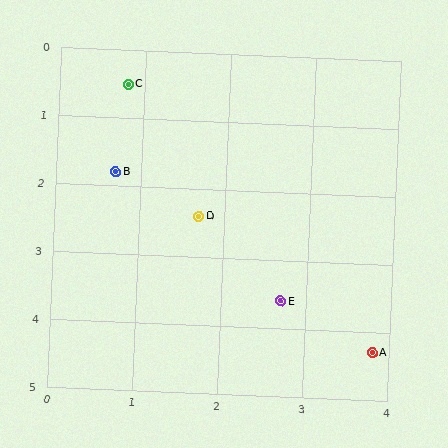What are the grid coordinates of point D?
Point D is at approximately (1.7, 2.4).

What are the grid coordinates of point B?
Point B is at approximately (0.7, 1.8).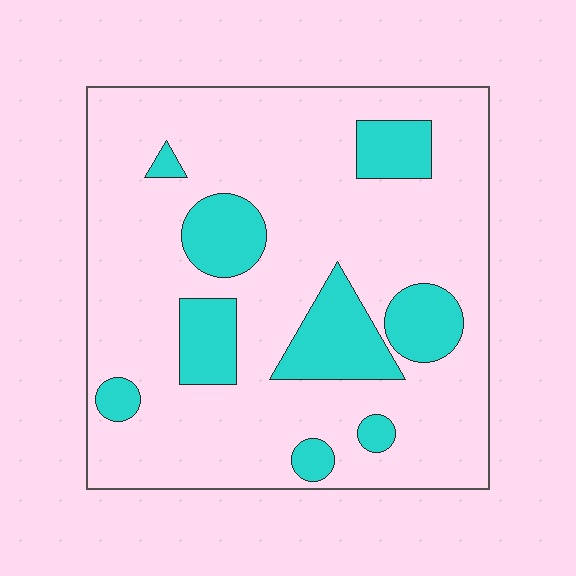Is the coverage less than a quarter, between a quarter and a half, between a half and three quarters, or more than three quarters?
Less than a quarter.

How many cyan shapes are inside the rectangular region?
9.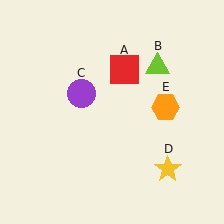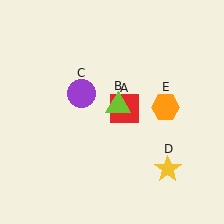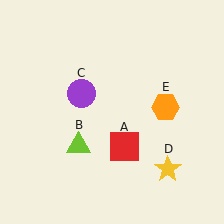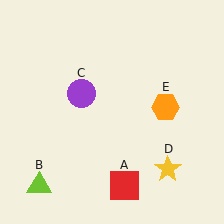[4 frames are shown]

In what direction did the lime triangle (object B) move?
The lime triangle (object B) moved down and to the left.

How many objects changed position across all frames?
2 objects changed position: red square (object A), lime triangle (object B).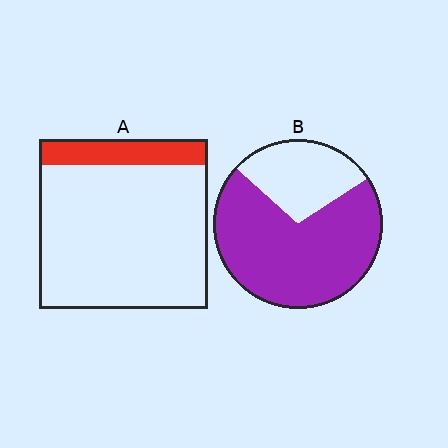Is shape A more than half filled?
No.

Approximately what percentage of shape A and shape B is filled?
A is approximately 15% and B is approximately 70%.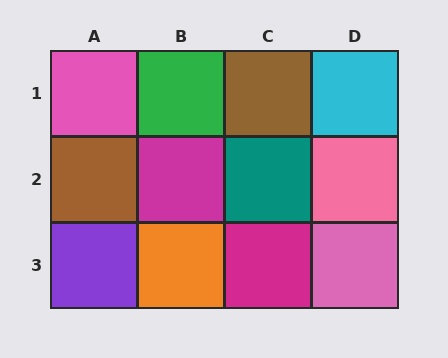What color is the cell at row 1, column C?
Brown.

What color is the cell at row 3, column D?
Pink.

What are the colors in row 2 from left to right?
Brown, magenta, teal, pink.